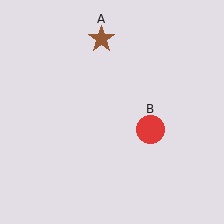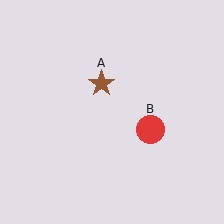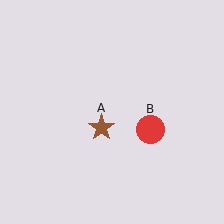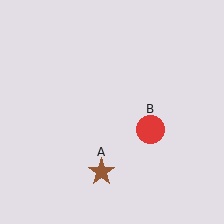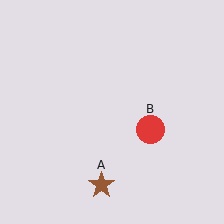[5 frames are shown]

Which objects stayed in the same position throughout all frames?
Red circle (object B) remained stationary.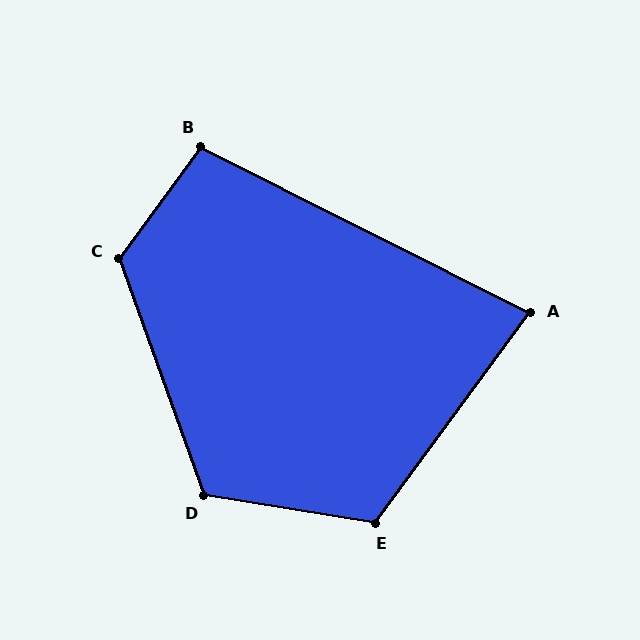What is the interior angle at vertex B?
Approximately 100 degrees (obtuse).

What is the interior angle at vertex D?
Approximately 119 degrees (obtuse).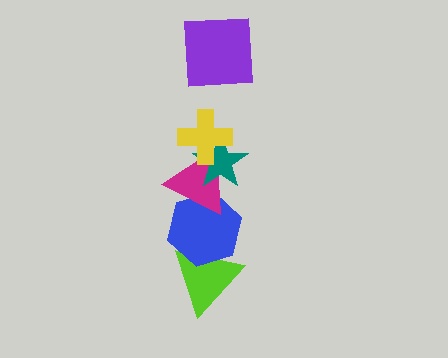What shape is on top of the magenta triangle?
The teal star is on top of the magenta triangle.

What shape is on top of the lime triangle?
The blue hexagon is on top of the lime triangle.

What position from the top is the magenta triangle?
The magenta triangle is 4th from the top.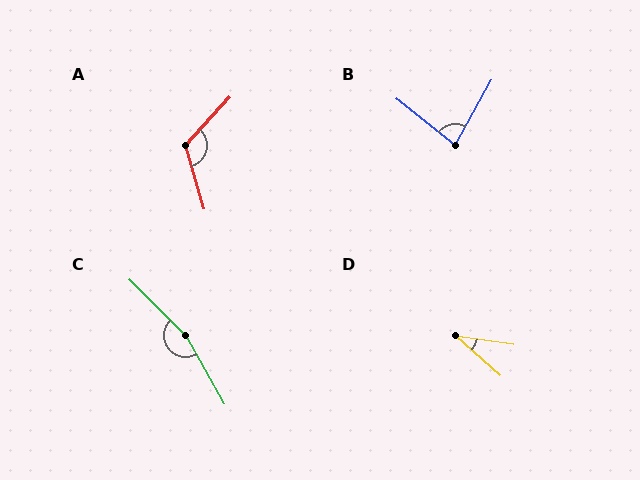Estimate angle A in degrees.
Approximately 121 degrees.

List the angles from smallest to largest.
D (34°), B (81°), A (121°), C (165°).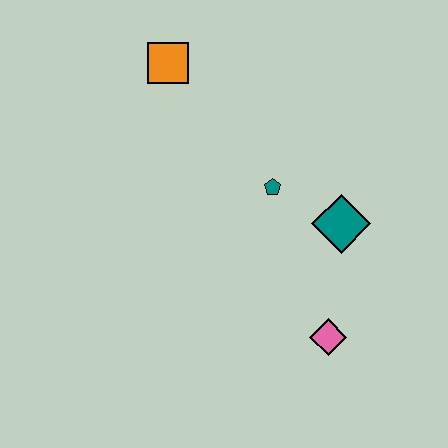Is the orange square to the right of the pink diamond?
No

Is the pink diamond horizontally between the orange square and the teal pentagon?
No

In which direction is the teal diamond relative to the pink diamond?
The teal diamond is above the pink diamond.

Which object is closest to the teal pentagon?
The teal diamond is closest to the teal pentagon.